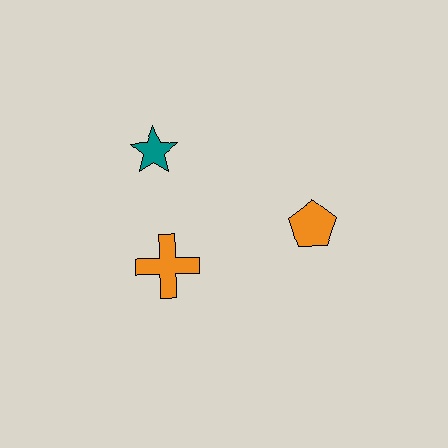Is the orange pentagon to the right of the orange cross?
Yes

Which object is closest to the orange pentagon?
The orange cross is closest to the orange pentagon.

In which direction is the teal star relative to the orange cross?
The teal star is above the orange cross.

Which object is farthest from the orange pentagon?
The teal star is farthest from the orange pentagon.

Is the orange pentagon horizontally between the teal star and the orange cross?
No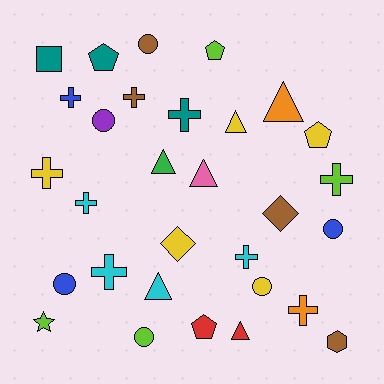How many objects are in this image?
There are 30 objects.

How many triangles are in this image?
There are 6 triangles.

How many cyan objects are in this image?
There are 4 cyan objects.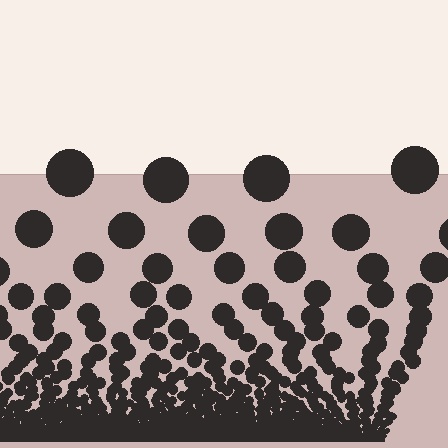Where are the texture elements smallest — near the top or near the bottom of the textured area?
Near the bottom.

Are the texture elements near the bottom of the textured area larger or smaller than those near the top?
Smaller. The gradient is inverted — elements near the bottom are smaller and denser.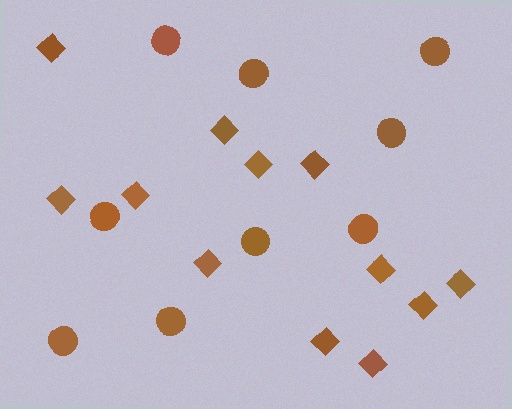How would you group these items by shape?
There are 2 groups: one group of diamonds (12) and one group of circles (9).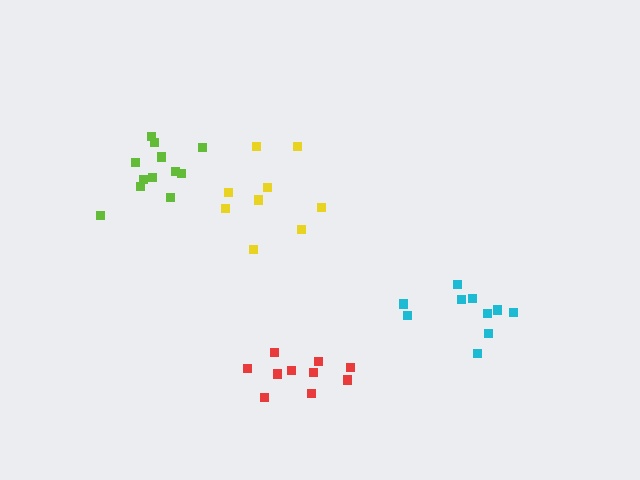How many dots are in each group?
Group 1: 12 dots, Group 2: 10 dots, Group 3: 9 dots, Group 4: 10 dots (41 total).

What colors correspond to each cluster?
The clusters are colored: lime, red, yellow, cyan.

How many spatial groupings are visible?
There are 4 spatial groupings.